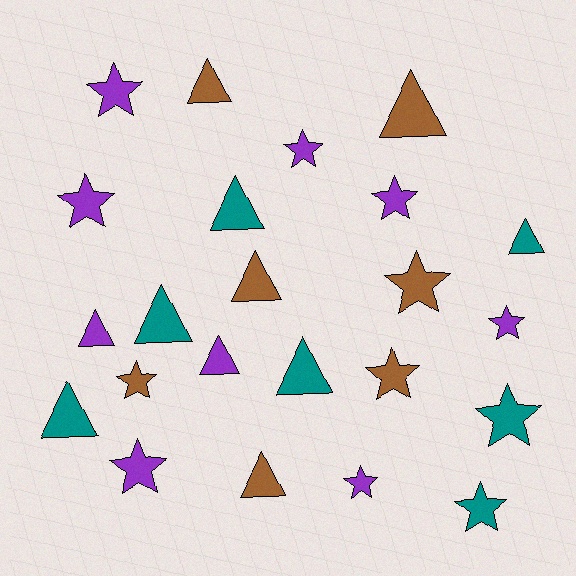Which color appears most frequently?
Purple, with 9 objects.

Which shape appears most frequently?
Star, with 12 objects.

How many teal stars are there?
There are 2 teal stars.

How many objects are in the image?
There are 23 objects.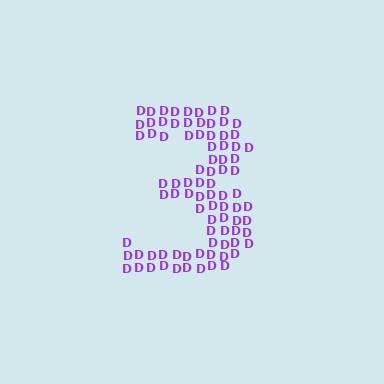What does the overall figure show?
The overall figure shows the digit 3.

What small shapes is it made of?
It is made of small letter D's.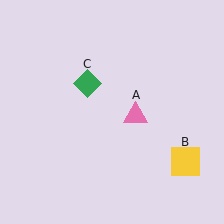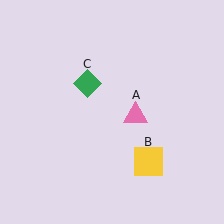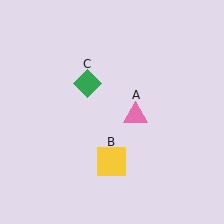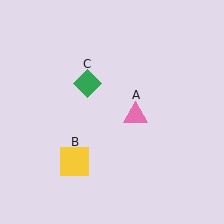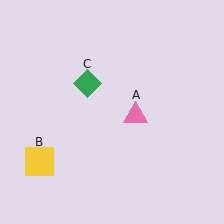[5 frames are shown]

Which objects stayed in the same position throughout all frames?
Pink triangle (object A) and green diamond (object C) remained stationary.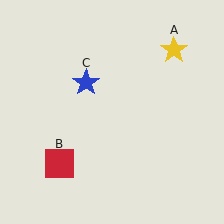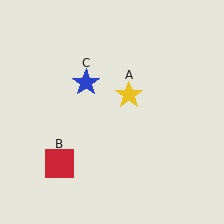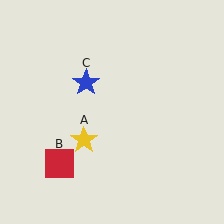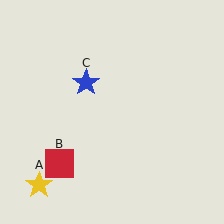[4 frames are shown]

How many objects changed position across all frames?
1 object changed position: yellow star (object A).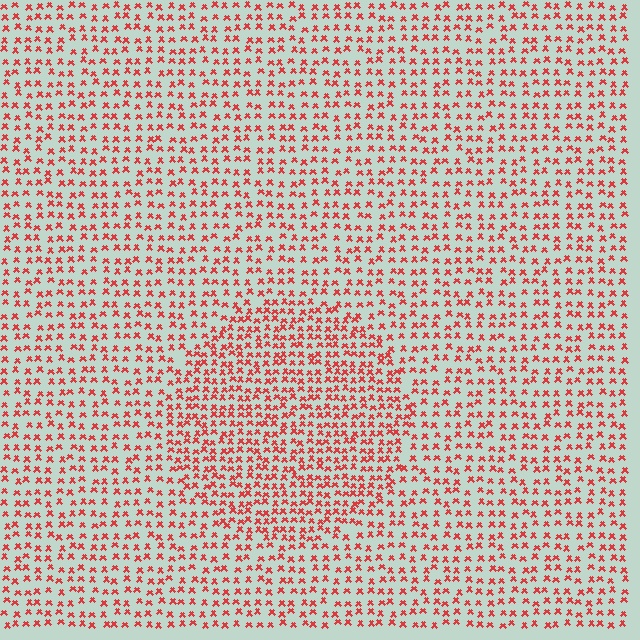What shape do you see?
I see a circle.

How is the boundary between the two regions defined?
The boundary is defined by a change in element density (approximately 1.6x ratio). All elements are the same color, size, and shape.